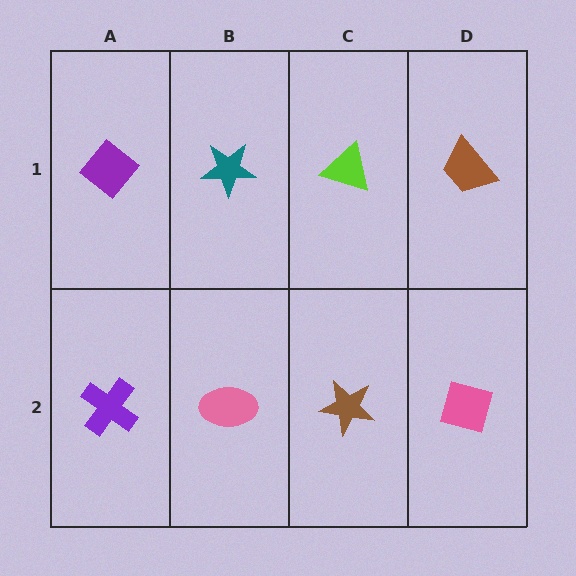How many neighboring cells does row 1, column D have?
2.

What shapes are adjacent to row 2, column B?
A teal star (row 1, column B), a purple cross (row 2, column A), a brown star (row 2, column C).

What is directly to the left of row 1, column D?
A lime triangle.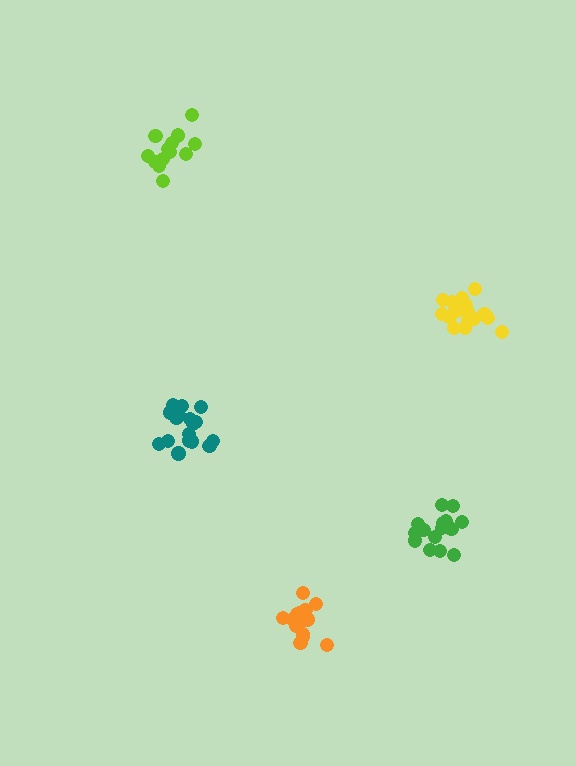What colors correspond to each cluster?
The clusters are colored: green, lime, orange, teal, yellow.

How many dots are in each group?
Group 1: 15 dots, Group 2: 13 dots, Group 3: 18 dots, Group 4: 19 dots, Group 5: 18 dots (83 total).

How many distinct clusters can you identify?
There are 5 distinct clusters.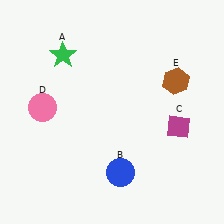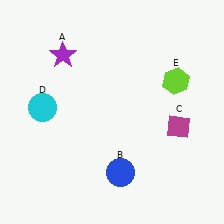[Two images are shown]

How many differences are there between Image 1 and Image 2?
There are 3 differences between the two images.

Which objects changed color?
A changed from green to purple. D changed from pink to cyan. E changed from brown to lime.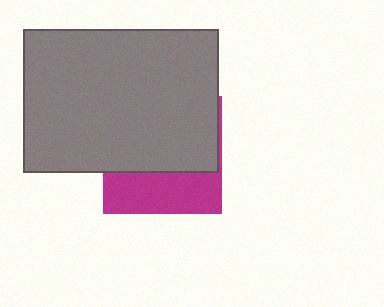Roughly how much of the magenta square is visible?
A small part of it is visible (roughly 35%).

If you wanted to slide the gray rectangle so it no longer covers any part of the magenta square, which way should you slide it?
Slide it up — that is the most direct way to separate the two shapes.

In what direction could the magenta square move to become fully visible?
The magenta square could move down. That would shift it out from behind the gray rectangle entirely.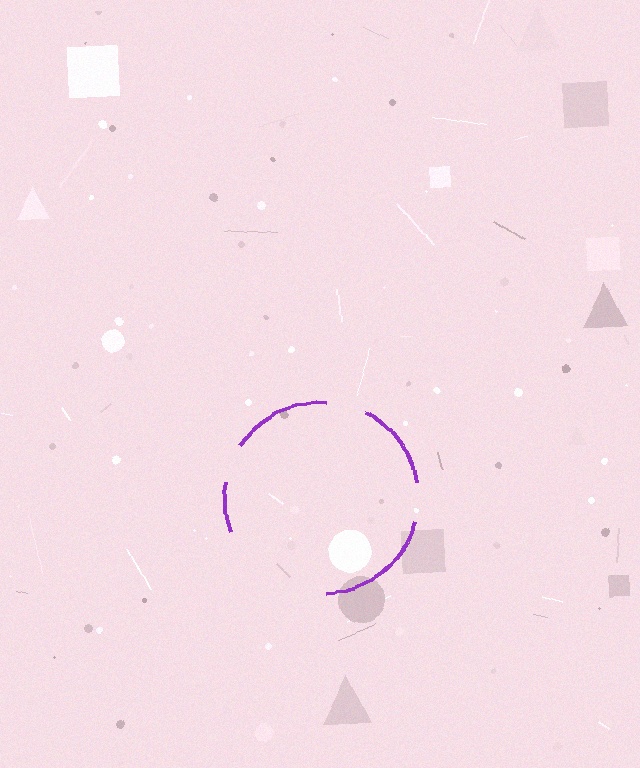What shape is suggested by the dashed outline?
The dashed outline suggests a circle.